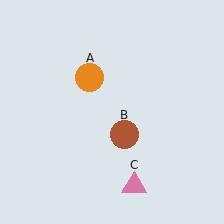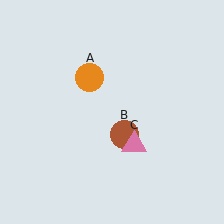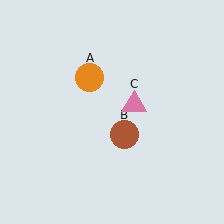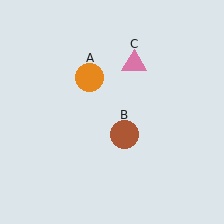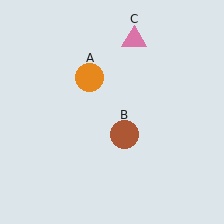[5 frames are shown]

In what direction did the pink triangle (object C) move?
The pink triangle (object C) moved up.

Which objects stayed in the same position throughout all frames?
Orange circle (object A) and brown circle (object B) remained stationary.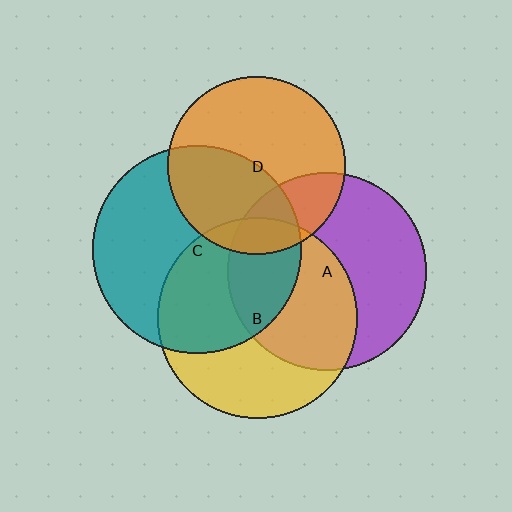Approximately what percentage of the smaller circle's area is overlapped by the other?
Approximately 50%.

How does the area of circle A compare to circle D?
Approximately 1.2 times.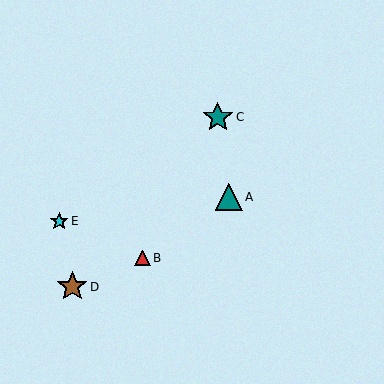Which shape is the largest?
The brown star (labeled D) is the largest.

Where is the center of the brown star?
The center of the brown star is at (72, 287).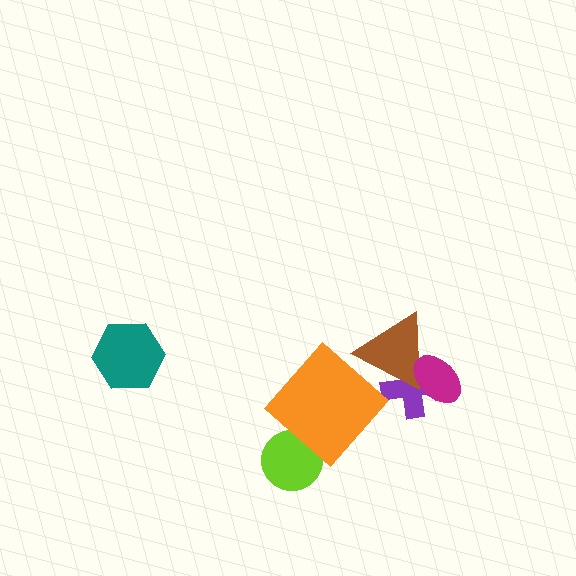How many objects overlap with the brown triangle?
2 objects overlap with the brown triangle.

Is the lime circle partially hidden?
Yes, it is partially covered by another shape.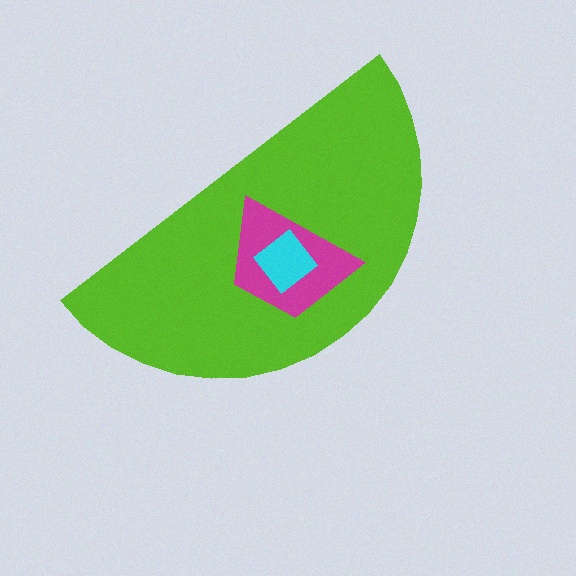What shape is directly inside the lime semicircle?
The magenta trapezoid.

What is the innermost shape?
The cyan diamond.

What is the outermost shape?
The lime semicircle.